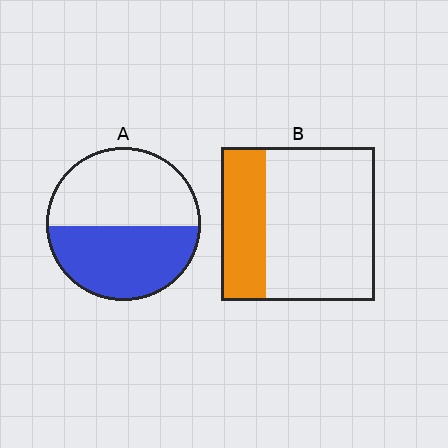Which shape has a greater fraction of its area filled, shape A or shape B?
Shape A.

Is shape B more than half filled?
No.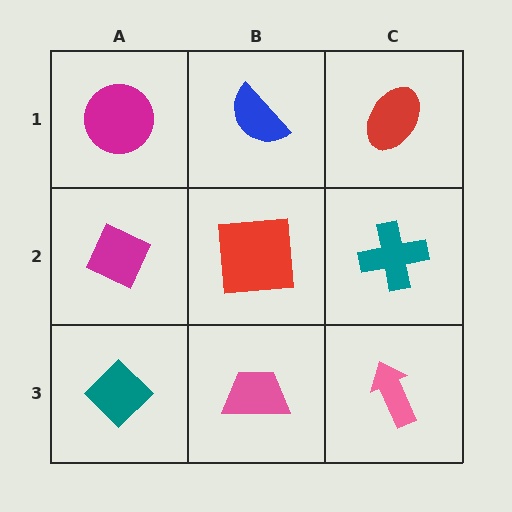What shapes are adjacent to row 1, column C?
A teal cross (row 2, column C), a blue semicircle (row 1, column B).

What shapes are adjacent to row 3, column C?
A teal cross (row 2, column C), a pink trapezoid (row 3, column B).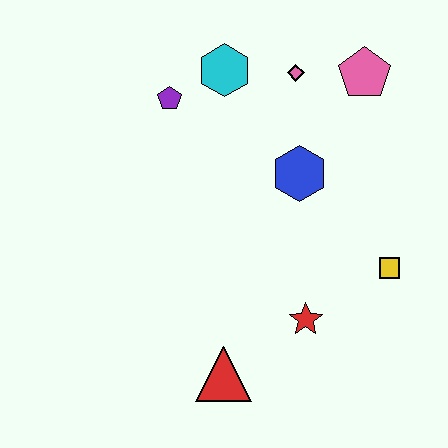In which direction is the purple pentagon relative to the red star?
The purple pentagon is above the red star.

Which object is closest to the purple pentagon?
The cyan hexagon is closest to the purple pentagon.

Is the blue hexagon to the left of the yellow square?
Yes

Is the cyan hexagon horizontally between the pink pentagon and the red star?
No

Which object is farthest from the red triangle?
The pink pentagon is farthest from the red triangle.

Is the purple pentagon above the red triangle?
Yes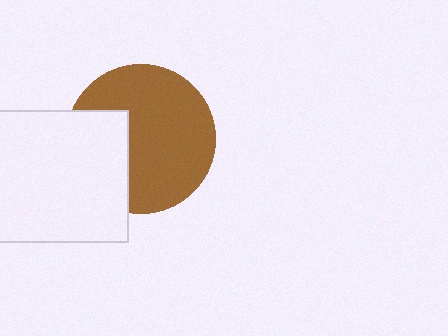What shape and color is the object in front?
The object in front is a white square.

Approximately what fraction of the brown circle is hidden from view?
Roughly 30% of the brown circle is hidden behind the white square.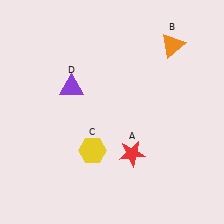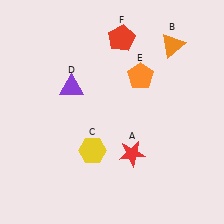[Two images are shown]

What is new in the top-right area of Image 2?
An orange pentagon (E) was added in the top-right area of Image 2.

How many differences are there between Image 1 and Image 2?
There are 2 differences between the two images.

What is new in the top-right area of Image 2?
A red pentagon (F) was added in the top-right area of Image 2.